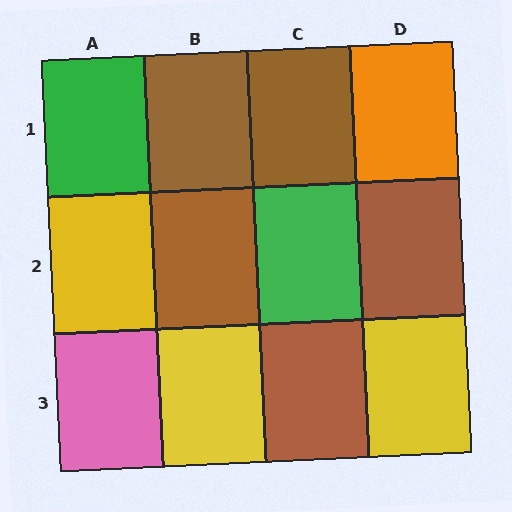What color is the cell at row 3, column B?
Yellow.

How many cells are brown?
5 cells are brown.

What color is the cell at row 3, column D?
Yellow.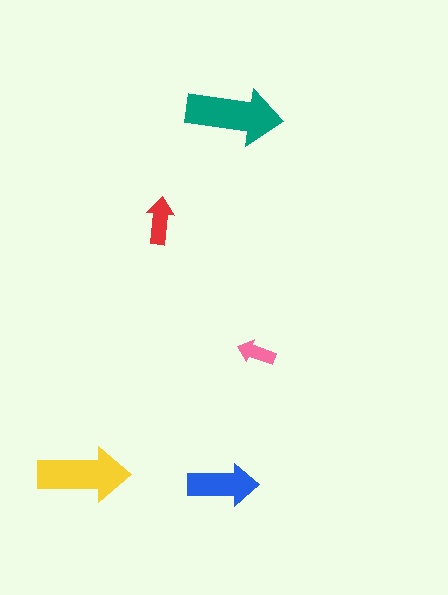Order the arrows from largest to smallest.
the teal one, the yellow one, the blue one, the red one, the pink one.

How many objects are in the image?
There are 5 objects in the image.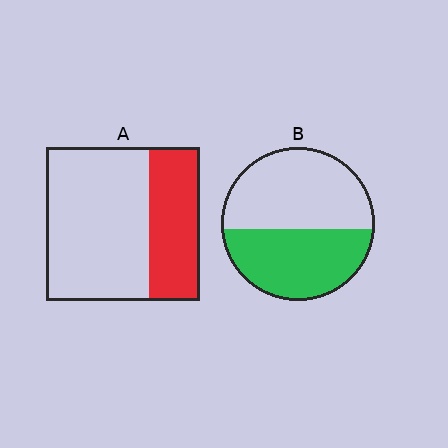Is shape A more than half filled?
No.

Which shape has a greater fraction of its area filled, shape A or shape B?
Shape B.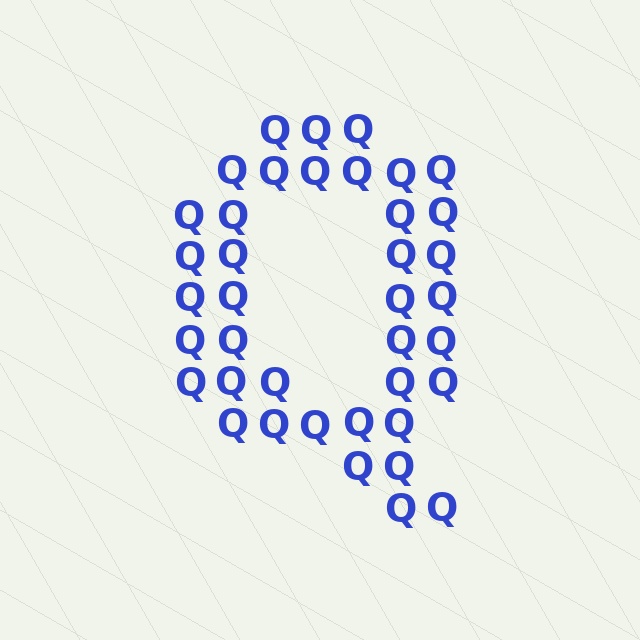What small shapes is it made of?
It is made of small letter Q's.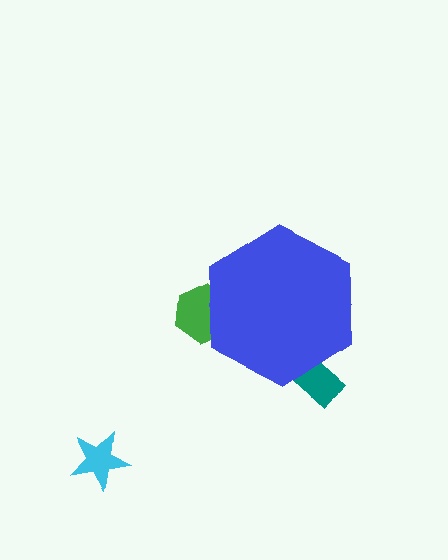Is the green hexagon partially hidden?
Yes, the green hexagon is partially hidden behind the blue hexagon.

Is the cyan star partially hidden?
No, the cyan star is fully visible.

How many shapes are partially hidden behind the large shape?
2 shapes are partially hidden.